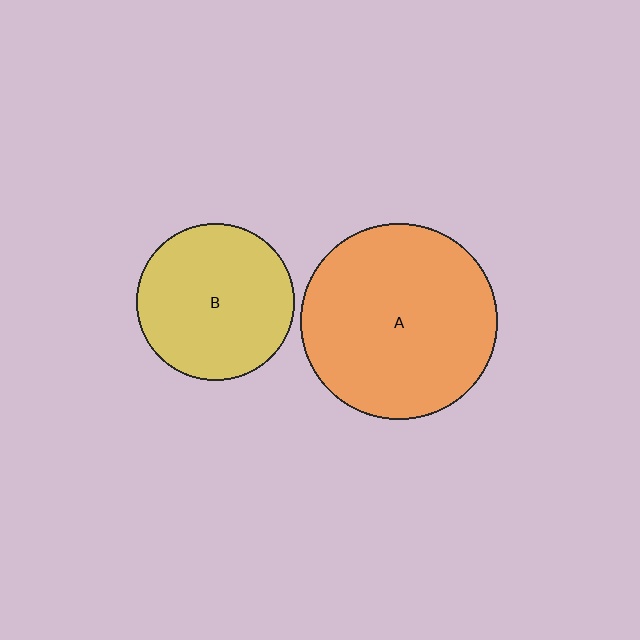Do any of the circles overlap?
No, none of the circles overlap.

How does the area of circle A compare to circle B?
Approximately 1.6 times.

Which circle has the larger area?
Circle A (orange).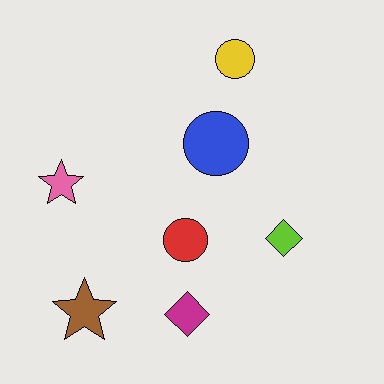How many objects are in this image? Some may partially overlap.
There are 7 objects.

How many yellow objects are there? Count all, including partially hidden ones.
There is 1 yellow object.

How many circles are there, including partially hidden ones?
There are 3 circles.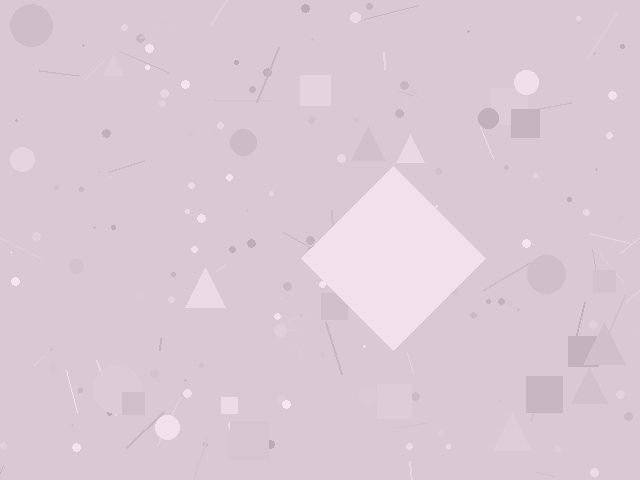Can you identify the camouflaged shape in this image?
The camouflaged shape is a diamond.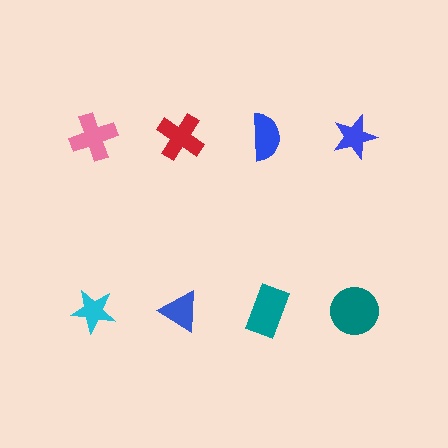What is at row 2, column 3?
A teal rectangle.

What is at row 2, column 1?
A cyan star.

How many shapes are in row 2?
4 shapes.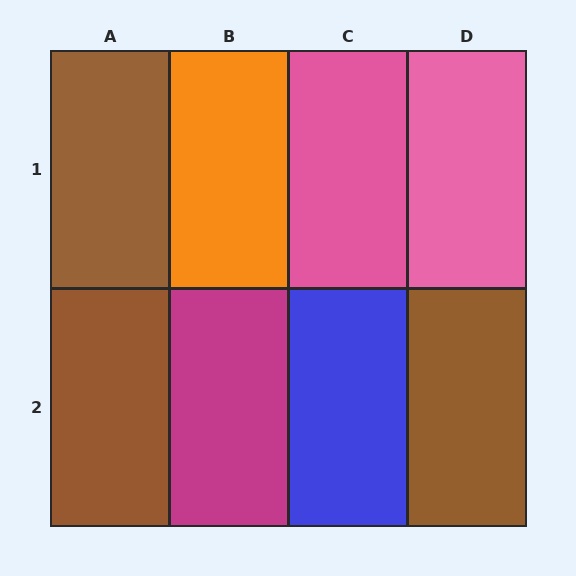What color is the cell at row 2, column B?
Magenta.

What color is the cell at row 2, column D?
Brown.